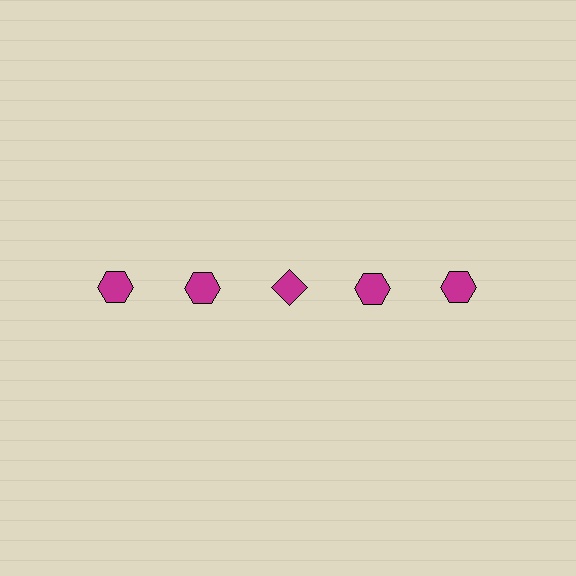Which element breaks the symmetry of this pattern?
The magenta diamond in the top row, center column breaks the symmetry. All other shapes are magenta hexagons.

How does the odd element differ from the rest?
It has a different shape: diamond instead of hexagon.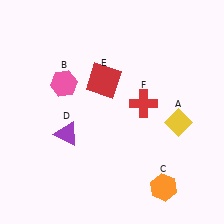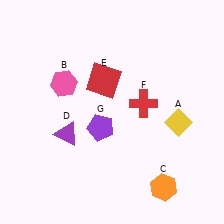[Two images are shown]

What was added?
A purple pentagon (G) was added in Image 2.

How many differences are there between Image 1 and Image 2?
There is 1 difference between the two images.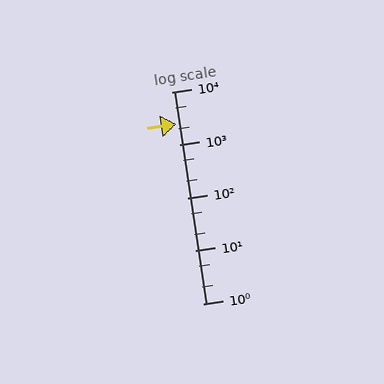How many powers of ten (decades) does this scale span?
The scale spans 4 decades, from 1 to 10000.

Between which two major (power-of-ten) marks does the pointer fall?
The pointer is between 1000 and 10000.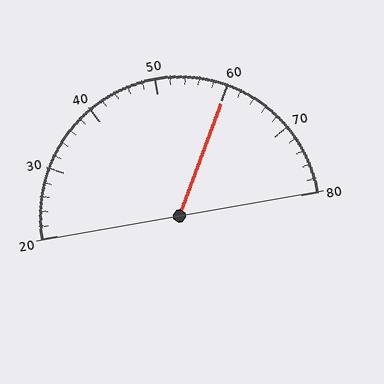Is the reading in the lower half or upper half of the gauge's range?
The reading is in the upper half of the range (20 to 80).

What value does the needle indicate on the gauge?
The needle indicates approximately 60.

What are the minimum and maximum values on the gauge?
The gauge ranges from 20 to 80.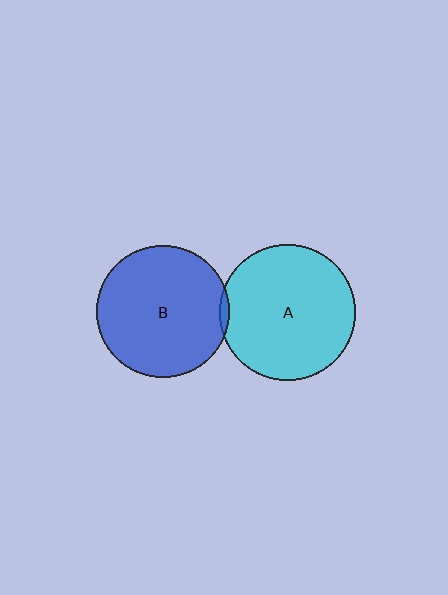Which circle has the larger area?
Circle A (cyan).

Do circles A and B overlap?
Yes.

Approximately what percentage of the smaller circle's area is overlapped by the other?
Approximately 5%.